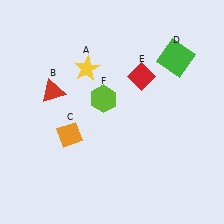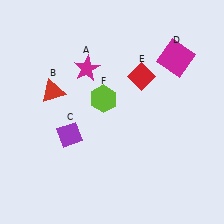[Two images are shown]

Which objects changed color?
A changed from yellow to magenta. C changed from orange to purple. D changed from green to magenta.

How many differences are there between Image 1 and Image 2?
There are 3 differences between the two images.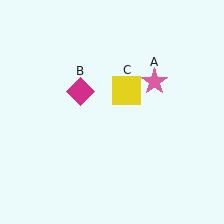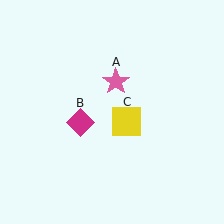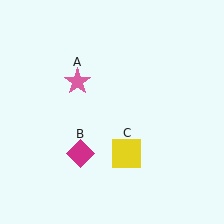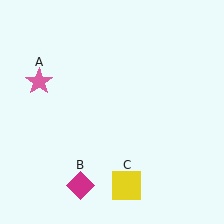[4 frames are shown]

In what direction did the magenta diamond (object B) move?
The magenta diamond (object B) moved down.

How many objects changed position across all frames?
3 objects changed position: pink star (object A), magenta diamond (object B), yellow square (object C).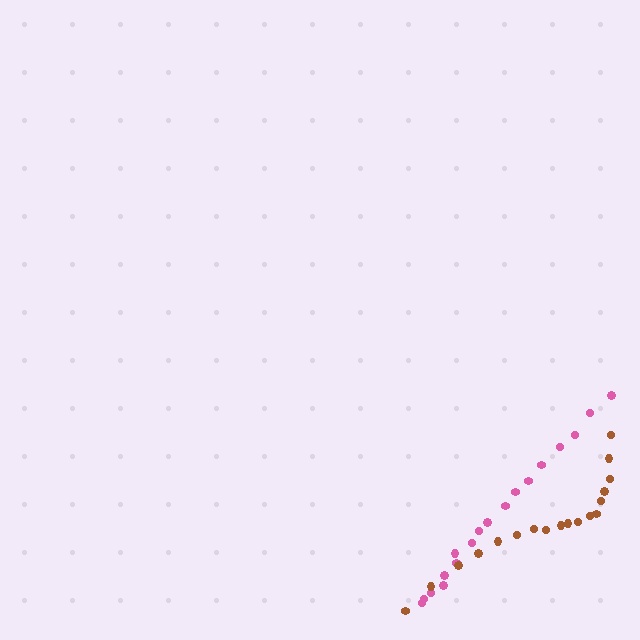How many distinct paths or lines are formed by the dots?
There are 2 distinct paths.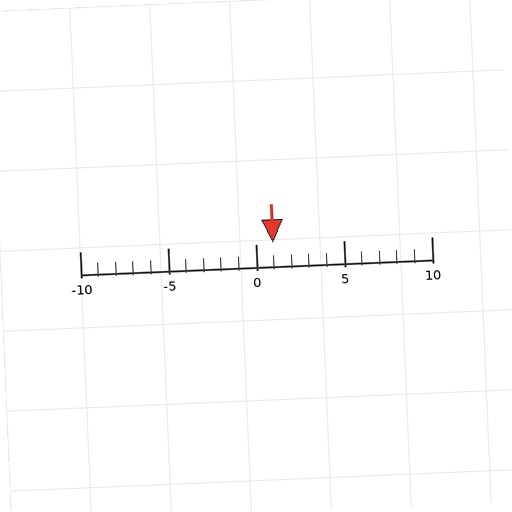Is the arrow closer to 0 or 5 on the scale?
The arrow is closer to 0.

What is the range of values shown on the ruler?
The ruler shows values from -10 to 10.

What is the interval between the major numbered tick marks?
The major tick marks are spaced 5 units apart.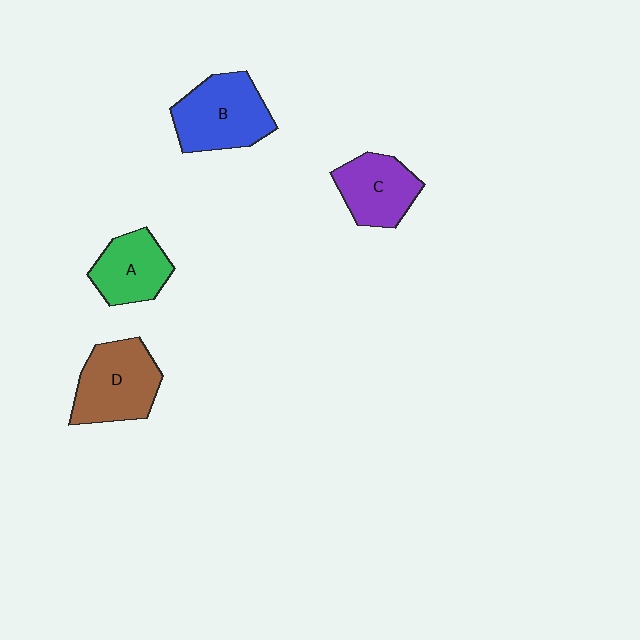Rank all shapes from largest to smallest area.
From largest to smallest: B (blue), D (brown), C (purple), A (green).